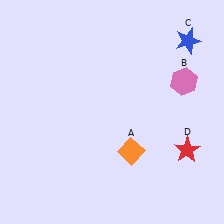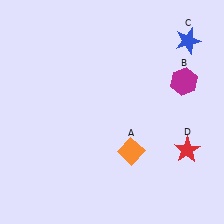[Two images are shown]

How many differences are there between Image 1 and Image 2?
There is 1 difference between the two images.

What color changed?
The hexagon (B) changed from pink in Image 1 to magenta in Image 2.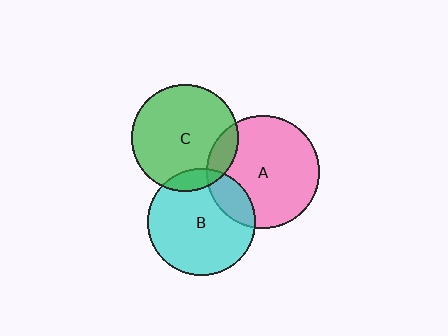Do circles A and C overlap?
Yes.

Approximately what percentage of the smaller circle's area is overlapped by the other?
Approximately 15%.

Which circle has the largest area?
Circle A (pink).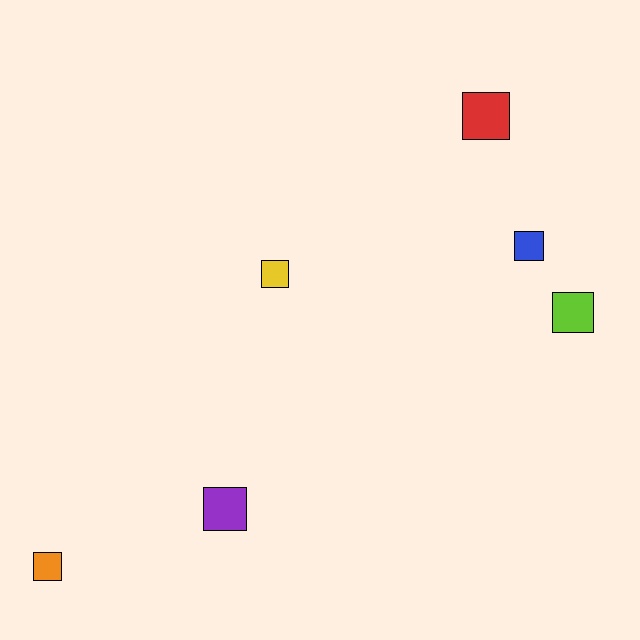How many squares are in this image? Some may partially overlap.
There are 6 squares.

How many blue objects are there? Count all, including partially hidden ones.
There is 1 blue object.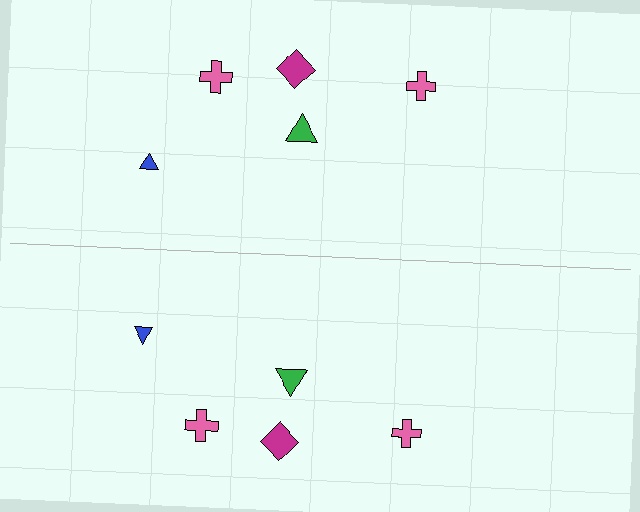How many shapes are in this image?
There are 10 shapes in this image.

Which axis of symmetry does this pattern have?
The pattern has a horizontal axis of symmetry running through the center of the image.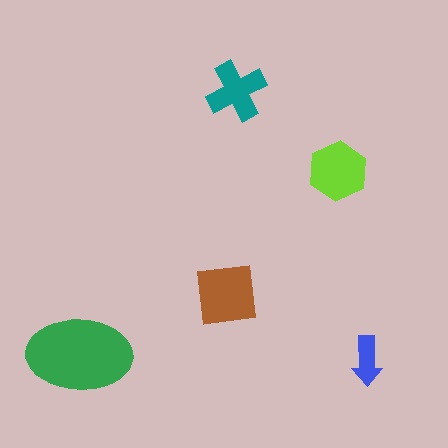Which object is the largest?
The green ellipse.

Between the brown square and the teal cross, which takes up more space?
The brown square.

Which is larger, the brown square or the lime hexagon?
The brown square.